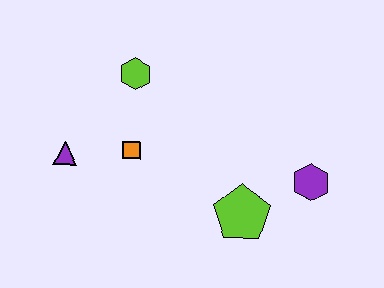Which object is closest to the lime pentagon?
The purple hexagon is closest to the lime pentagon.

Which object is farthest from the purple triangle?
The purple hexagon is farthest from the purple triangle.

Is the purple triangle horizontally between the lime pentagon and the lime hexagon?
No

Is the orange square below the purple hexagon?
No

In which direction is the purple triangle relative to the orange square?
The purple triangle is to the left of the orange square.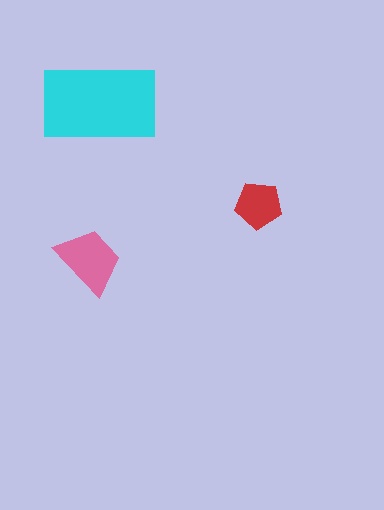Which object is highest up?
The cyan rectangle is topmost.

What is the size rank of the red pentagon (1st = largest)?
3rd.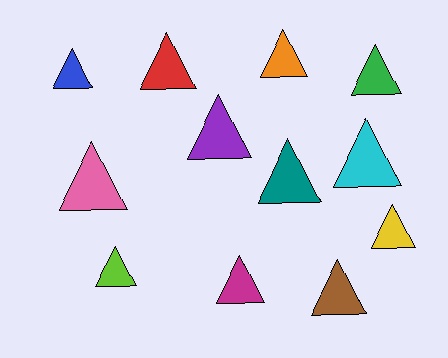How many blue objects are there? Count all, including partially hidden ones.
There is 1 blue object.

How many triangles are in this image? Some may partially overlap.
There are 12 triangles.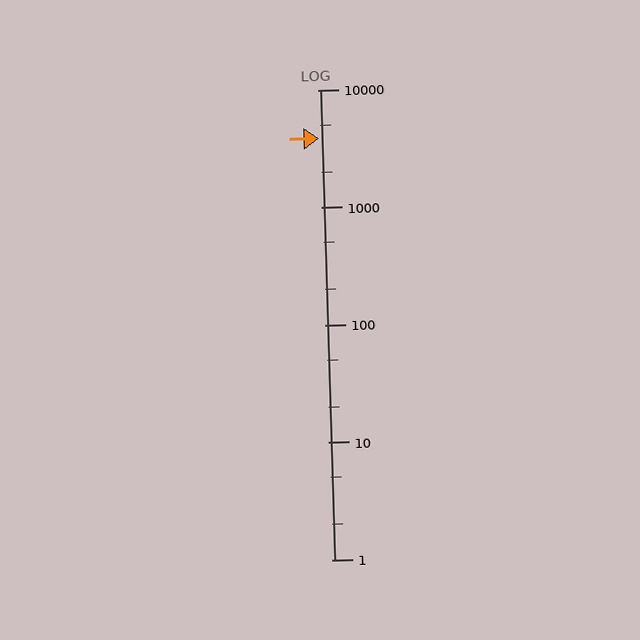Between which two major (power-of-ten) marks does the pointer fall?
The pointer is between 1000 and 10000.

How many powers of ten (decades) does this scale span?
The scale spans 4 decades, from 1 to 10000.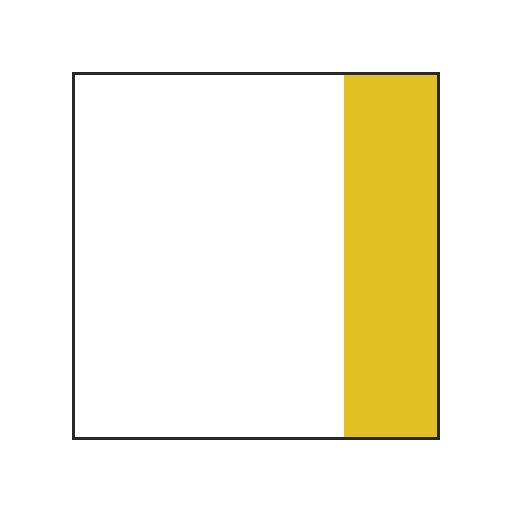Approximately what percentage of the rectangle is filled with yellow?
Approximately 25%.